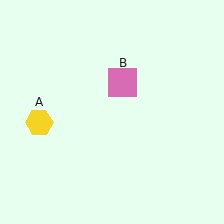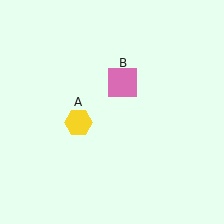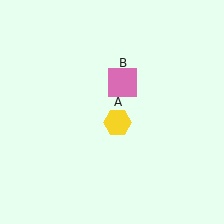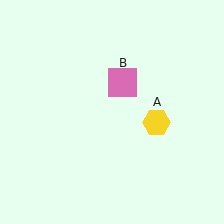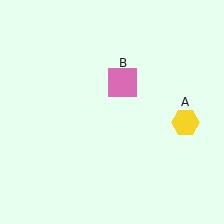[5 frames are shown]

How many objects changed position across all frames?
1 object changed position: yellow hexagon (object A).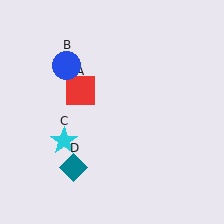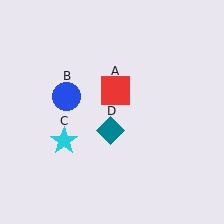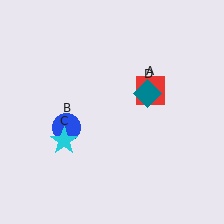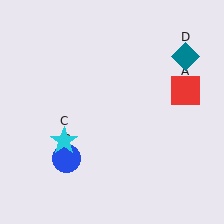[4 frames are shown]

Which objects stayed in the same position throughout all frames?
Cyan star (object C) remained stationary.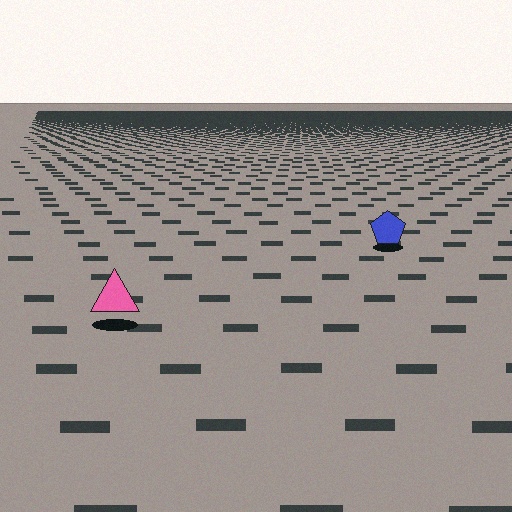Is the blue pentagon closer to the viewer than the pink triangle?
No. The pink triangle is closer — you can tell from the texture gradient: the ground texture is coarser near it.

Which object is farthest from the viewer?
The blue pentagon is farthest from the viewer. It appears smaller and the ground texture around it is denser.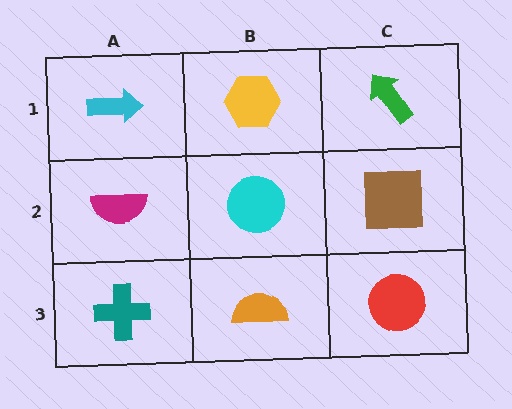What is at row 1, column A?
A cyan arrow.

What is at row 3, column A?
A teal cross.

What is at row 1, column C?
A green arrow.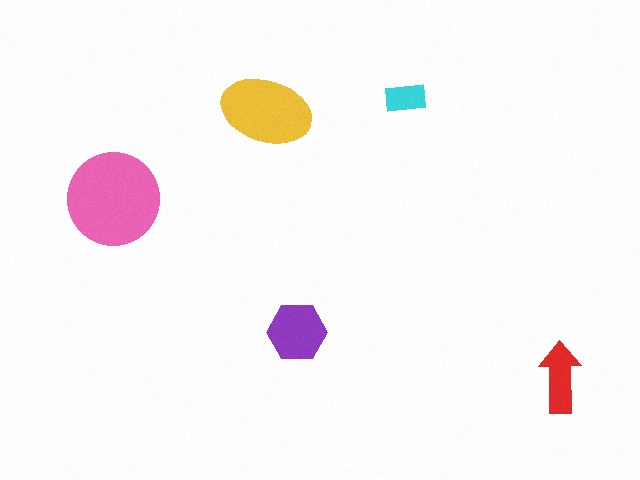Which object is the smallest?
The cyan rectangle.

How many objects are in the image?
There are 5 objects in the image.